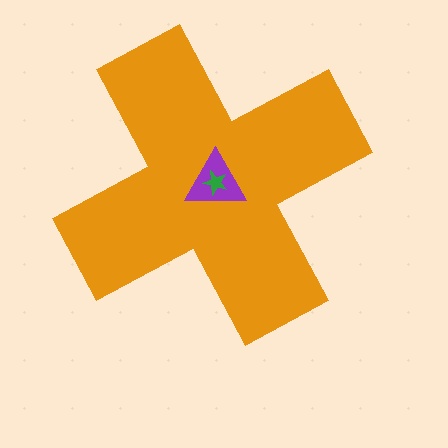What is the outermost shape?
The orange cross.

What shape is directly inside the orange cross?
The purple triangle.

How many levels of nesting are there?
3.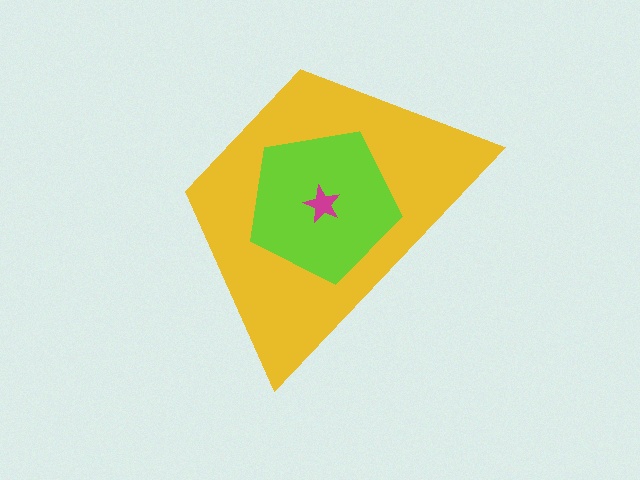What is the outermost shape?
The yellow trapezoid.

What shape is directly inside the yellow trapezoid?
The lime pentagon.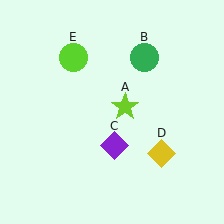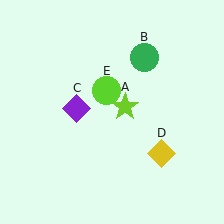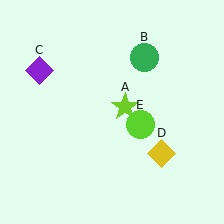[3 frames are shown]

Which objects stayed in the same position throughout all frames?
Lime star (object A) and green circle (object B) and yellow diamond (object D) remained stationary.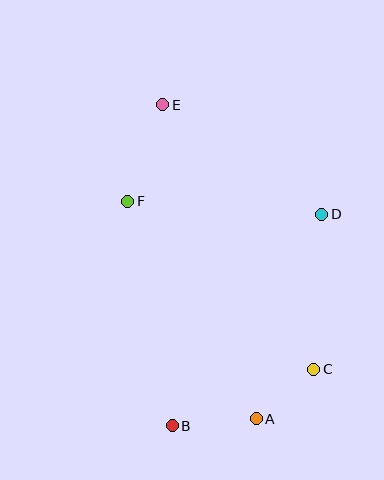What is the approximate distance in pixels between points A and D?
The distance between A and D is approximately 215 pixels.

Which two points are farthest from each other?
Points A and E are farthest from each other.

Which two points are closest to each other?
Points A and C are closest to each other.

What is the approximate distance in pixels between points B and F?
The distance between B and F is approximately 229 pixels.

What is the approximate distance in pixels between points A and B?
The distance between A and B is approximately 84 pixels.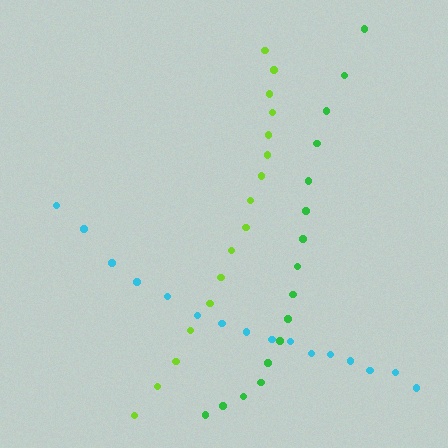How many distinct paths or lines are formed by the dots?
There are 3 distinct paths.